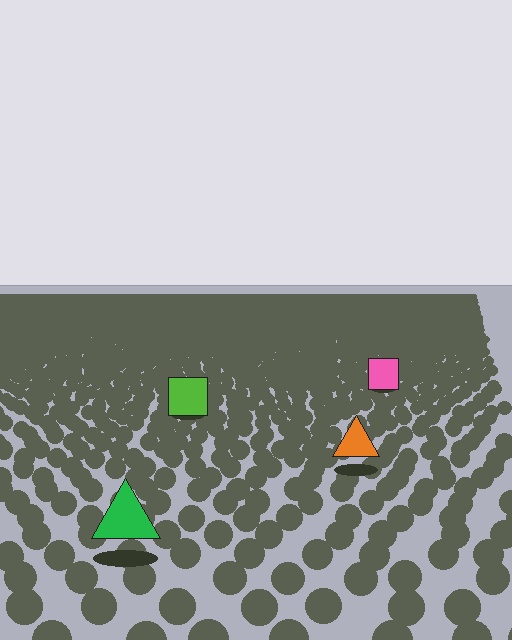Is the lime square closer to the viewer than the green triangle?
No. The green triangle is closer — you can tell from the texture gradient: the ground texture is coarser near it.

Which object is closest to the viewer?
The green triangle is closest. The texture marks near it are larger and more spread out.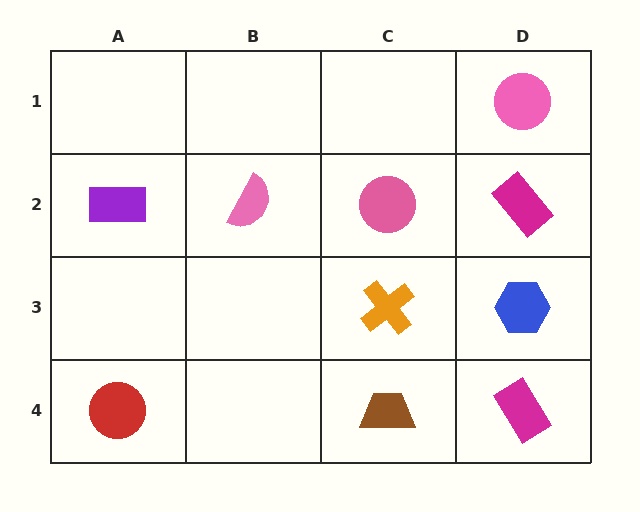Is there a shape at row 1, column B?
No, that cell is empty.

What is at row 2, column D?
A magenta rectangle.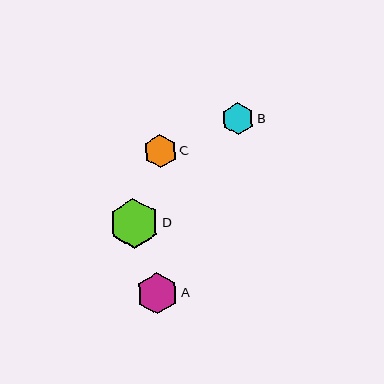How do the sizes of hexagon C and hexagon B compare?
Hexagon C and hexagon B are approximately the same size.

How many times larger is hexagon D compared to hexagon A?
Hexagon D is approximately 1.2 times the size of hexagon A.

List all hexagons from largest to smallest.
From largest to smallest: D, A, C, B.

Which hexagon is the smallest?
Hexagon B is the smallest with a size of approximately 32 pixels.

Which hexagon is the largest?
Hexagon D is the largest with a size of approximately 50 pixels.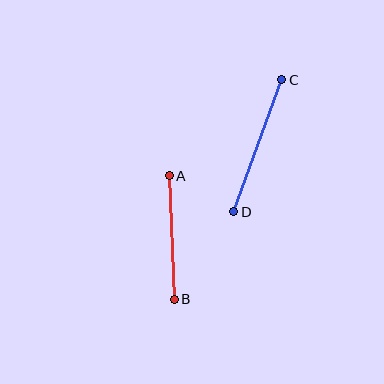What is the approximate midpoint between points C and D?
The midpoint is at approximately (258, 146) pixels.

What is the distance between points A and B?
The distance is approximately 123 pixels.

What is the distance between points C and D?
The distance is approximately 141 pixels.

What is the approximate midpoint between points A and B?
The midpoint is at approximately (172, 237) pixels.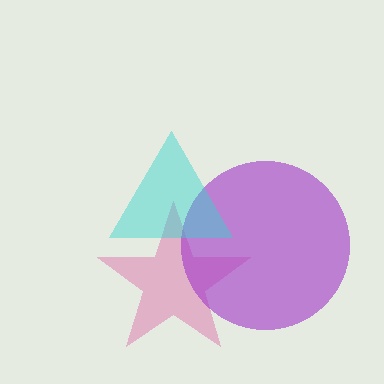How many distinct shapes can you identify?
There are 3 distinct shapes: a pink star, a purple circle, a cyan triangle.